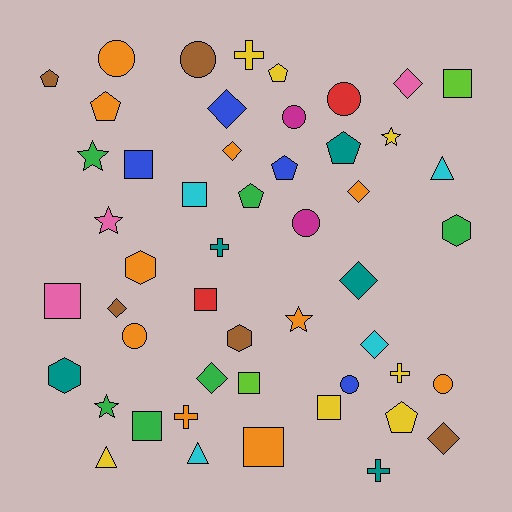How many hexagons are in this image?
There are 4 hexagons.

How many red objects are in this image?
There are 2 red objects.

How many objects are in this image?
There are 50 objects.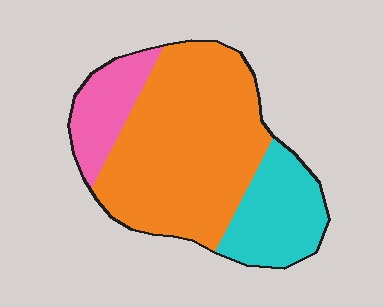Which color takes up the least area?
Pink, at roughly 15%.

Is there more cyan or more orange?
Orange.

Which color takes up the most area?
Orange, at roughly 60%.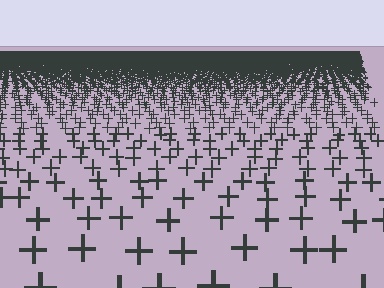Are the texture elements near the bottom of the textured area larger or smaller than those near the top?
Larger. Near the bottom, elements are closer to the viewer and appear at a bigger on-screen size.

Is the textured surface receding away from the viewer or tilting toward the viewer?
The surface is receding away from the viewer. Texture elements get smaller and denser toward the top.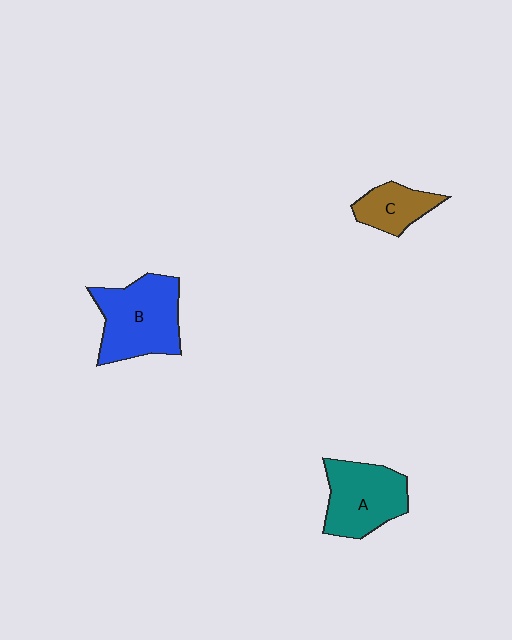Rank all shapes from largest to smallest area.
From largest to smallest: B (blue), A (teal), C (brown).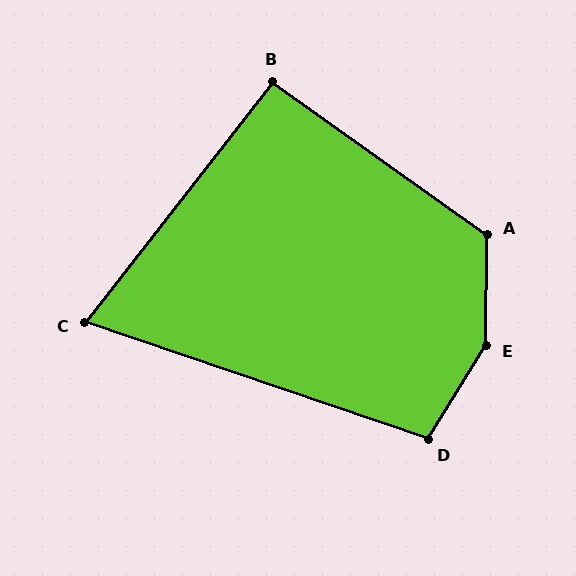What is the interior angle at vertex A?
Approximately 125 degrees (obtuse).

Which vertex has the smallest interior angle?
C, at approximately 71 degrees.